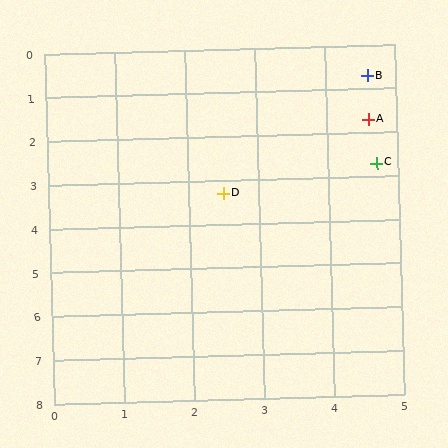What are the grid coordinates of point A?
Point A is at approximately (4.6, 1.7).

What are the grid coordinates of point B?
Point B is at approximately (4.6, 0.7).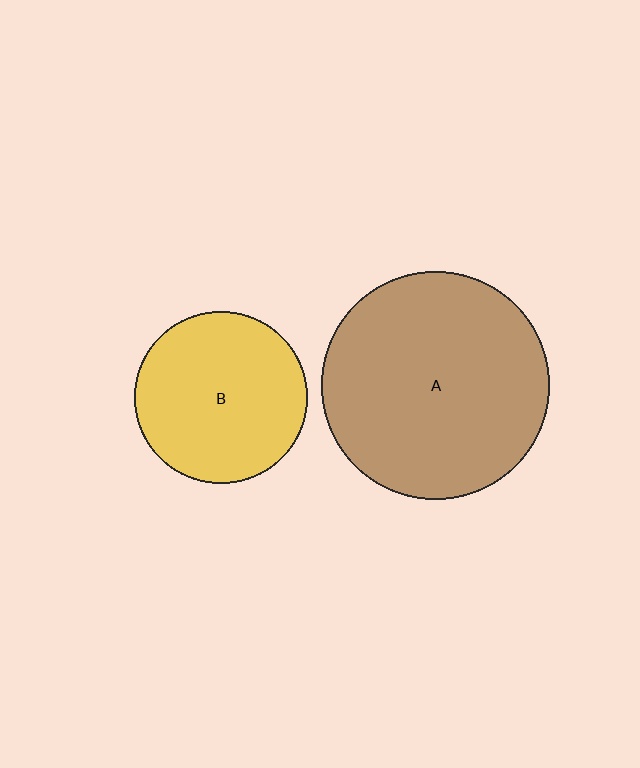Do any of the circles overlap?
No, none of the circles overlap.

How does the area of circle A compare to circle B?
Approximately 1.7 times.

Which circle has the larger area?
Circle A (brown).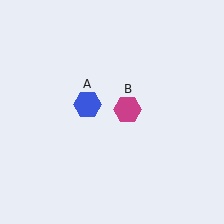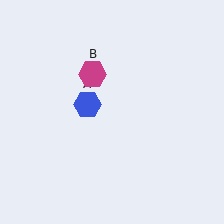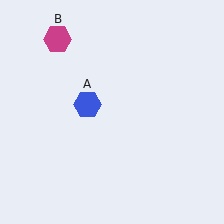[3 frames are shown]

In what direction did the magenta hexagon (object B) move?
The magenta hexagon (object B) moved up and to the left.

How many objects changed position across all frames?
1 object changed position: magenta hexagon (object B).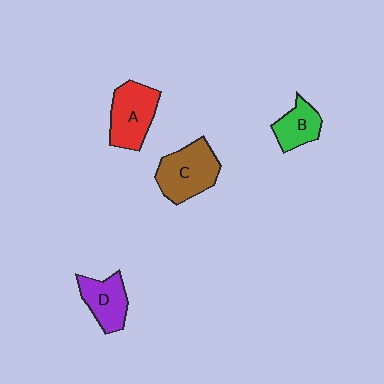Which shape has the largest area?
Shape C (brown).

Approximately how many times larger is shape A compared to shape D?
Approximately 1.3 times.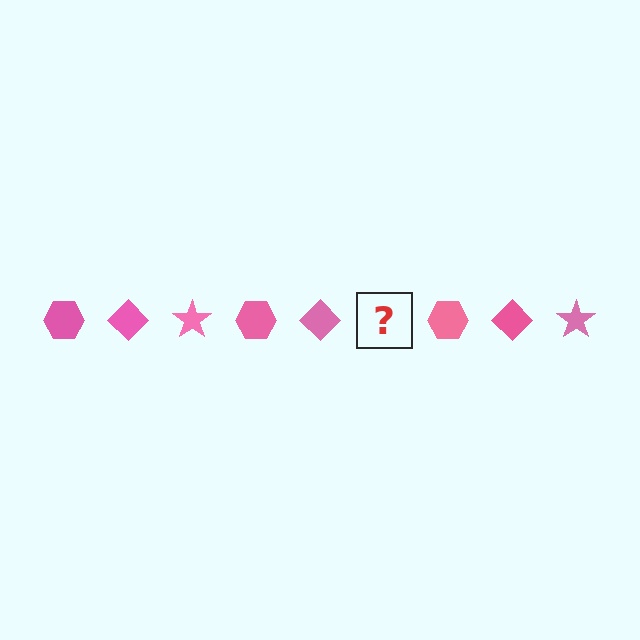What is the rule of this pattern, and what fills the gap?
The rule is that the pattern cycles through hexagon, diamond, star shapes in pink. The gap should be filled with a pink star.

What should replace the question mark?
The question mark should be replaced with a pink star.